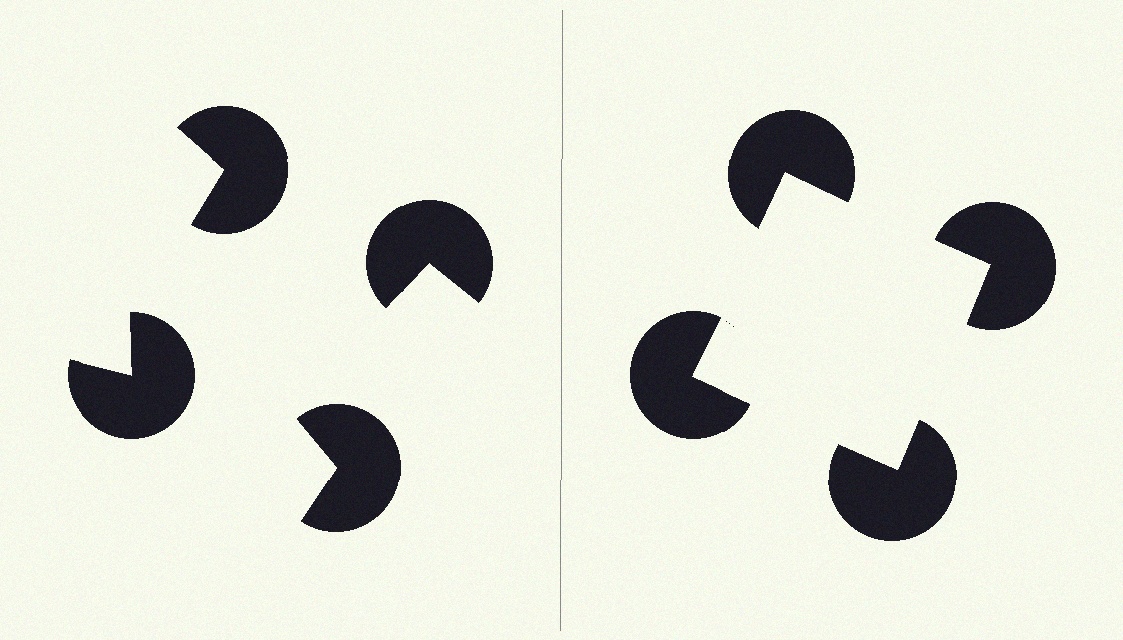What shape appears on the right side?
An illusory square.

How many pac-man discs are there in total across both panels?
8 — 4 on each side.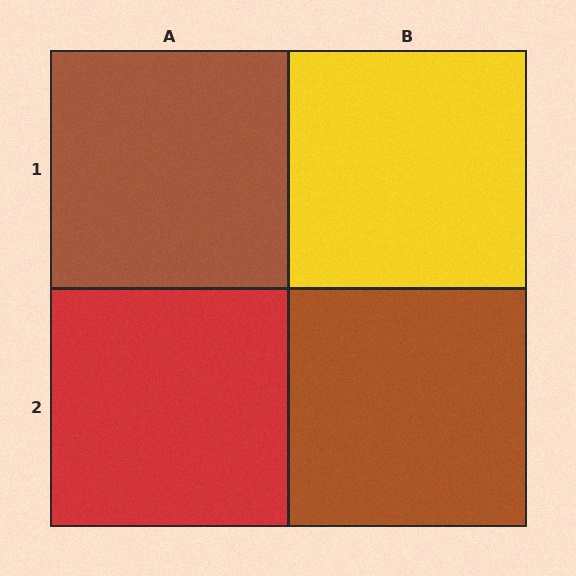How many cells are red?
1 cell is red.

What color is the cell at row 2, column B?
Brown.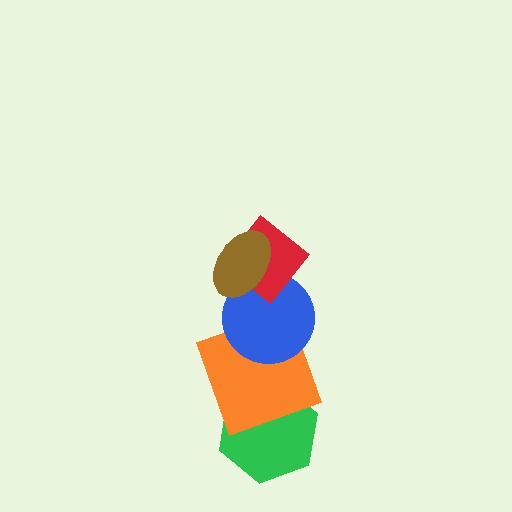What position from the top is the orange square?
The orange square is 4th from the top.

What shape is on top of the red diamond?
The brown ellipse is on top of the red diamond.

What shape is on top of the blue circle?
The red diamond is on top of the blue circle.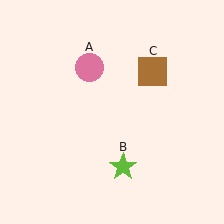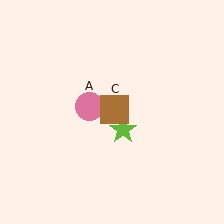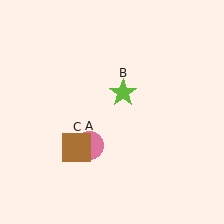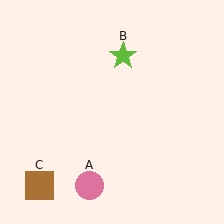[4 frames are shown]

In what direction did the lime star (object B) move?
The lime star (object B) moved up.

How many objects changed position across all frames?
3 objects changed position: pink circle (object A), lime star (object B), brown square (object C).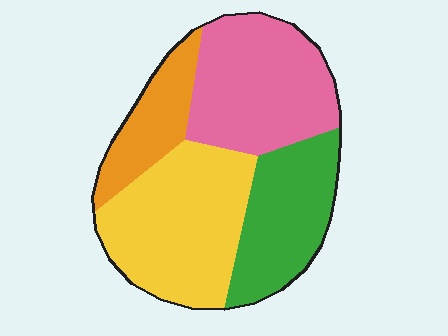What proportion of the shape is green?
Green covers about 20% of the shape.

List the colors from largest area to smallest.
From largest to smallest: yellow, pink, green, orange.